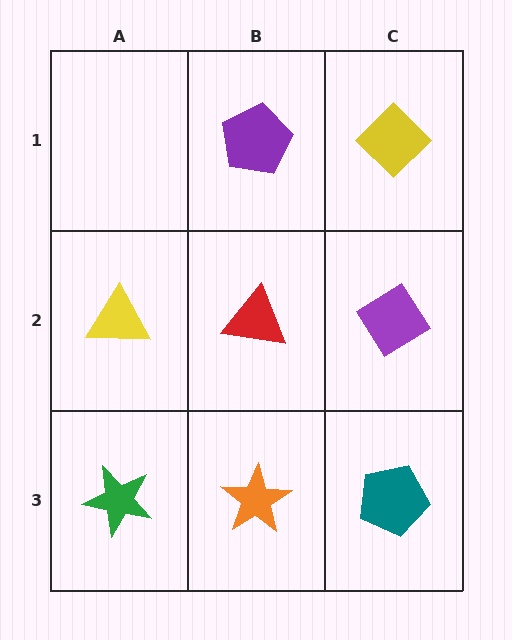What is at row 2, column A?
A yellow triangle.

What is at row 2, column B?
A red triangle.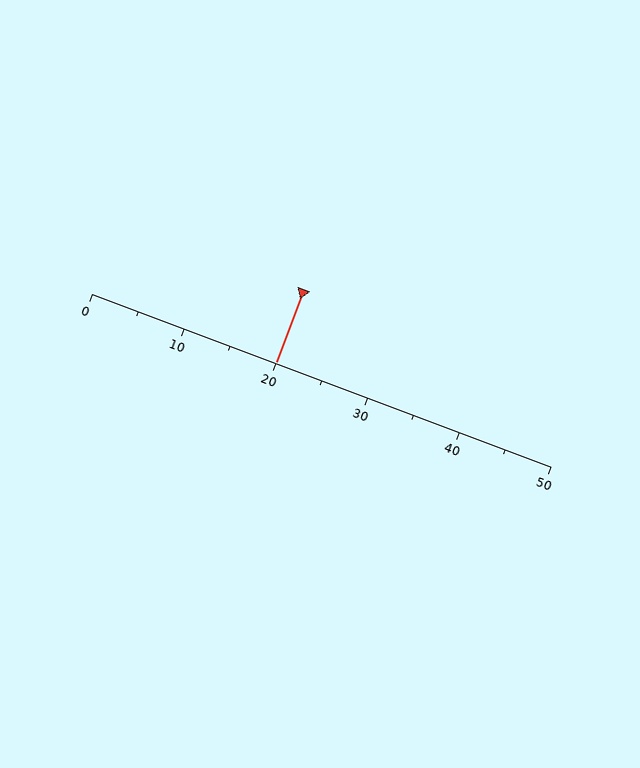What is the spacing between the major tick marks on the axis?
The major ticks are spaced 10 apart.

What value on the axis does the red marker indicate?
The marker indicates approximately 20.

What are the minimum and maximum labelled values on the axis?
The axis runs from 0 to 50.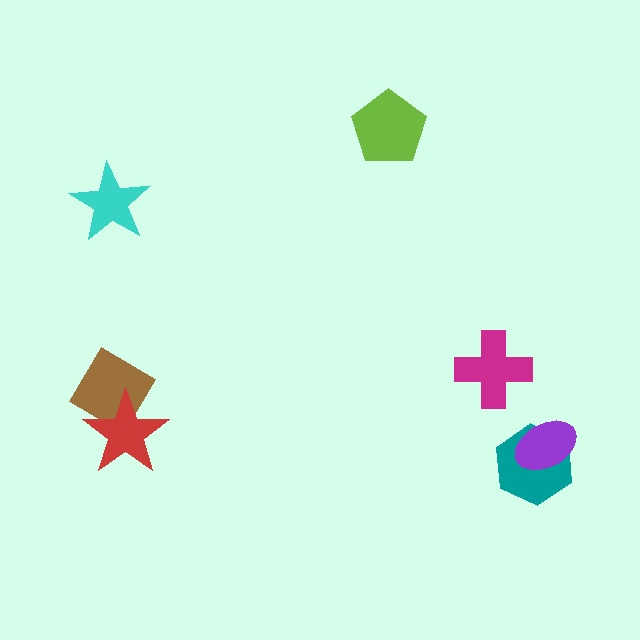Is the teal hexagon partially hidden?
Yes, it is partially covered by another shape.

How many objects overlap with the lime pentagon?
0 objects overlap with the lime pentagon.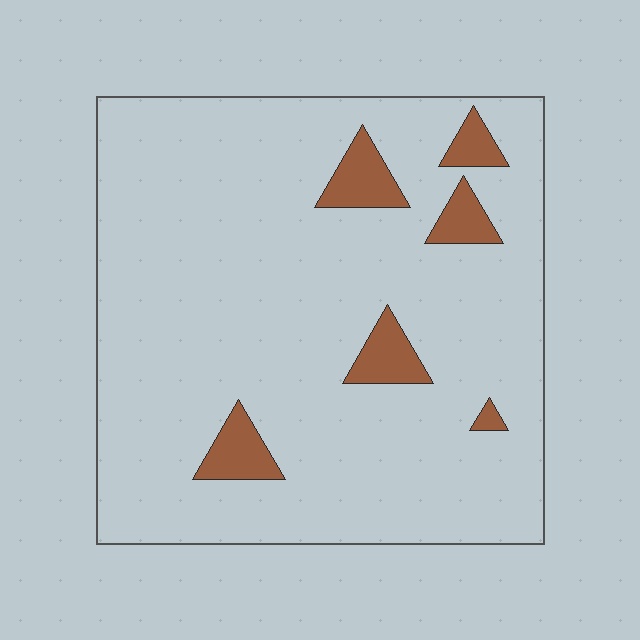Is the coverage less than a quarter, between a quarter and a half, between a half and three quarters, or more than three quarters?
Less than a quarter.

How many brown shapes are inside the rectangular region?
6.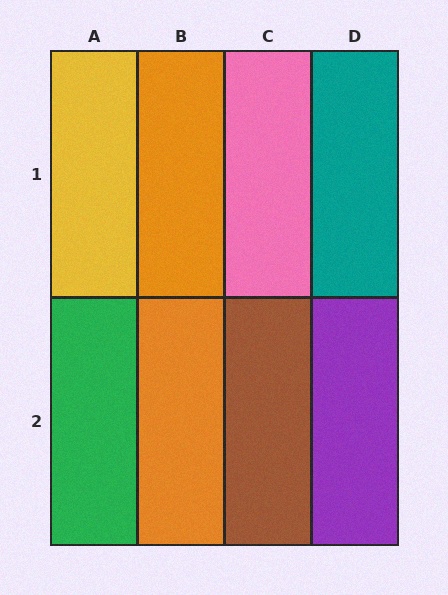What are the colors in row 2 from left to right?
Green, orange, brown, purple.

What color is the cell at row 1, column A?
Yellow.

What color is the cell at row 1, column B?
Orange.